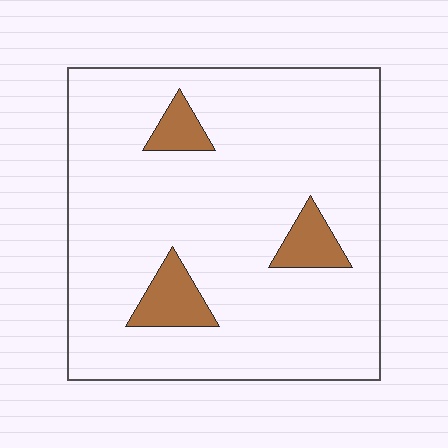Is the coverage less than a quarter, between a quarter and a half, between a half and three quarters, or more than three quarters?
Less than a quarter.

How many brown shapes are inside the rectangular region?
3.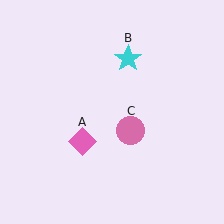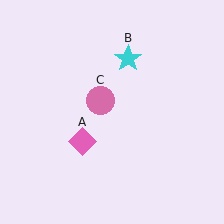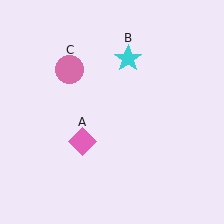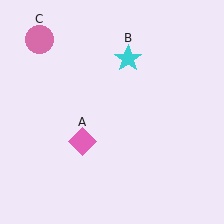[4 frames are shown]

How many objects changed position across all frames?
1 object changed position: pink circle (object C).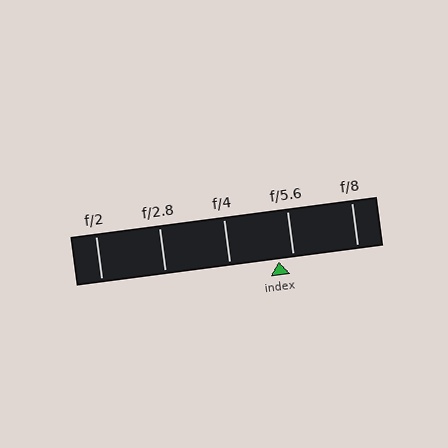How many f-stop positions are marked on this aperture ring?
There are 5 f-stop positions marked.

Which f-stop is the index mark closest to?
The index mark is closest to f/5.6.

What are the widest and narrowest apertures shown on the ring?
The widest aperture shown is f/2 and the narrowest is f/8.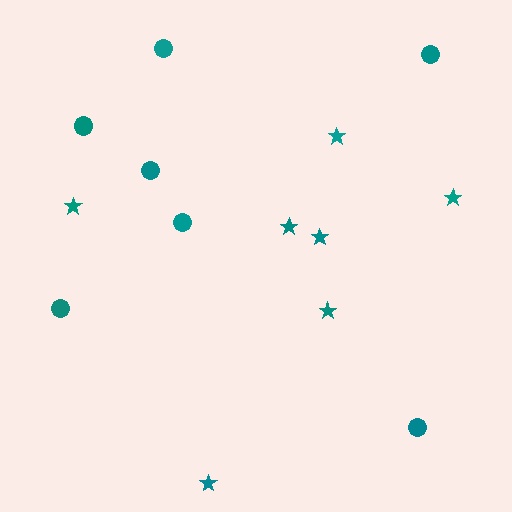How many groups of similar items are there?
There are 2 groups: one group of stars (7) and one group of circles (7).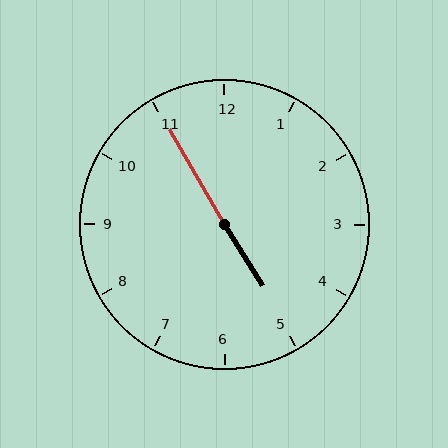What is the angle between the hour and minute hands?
Approximately 178 degrees.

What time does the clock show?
4:55.